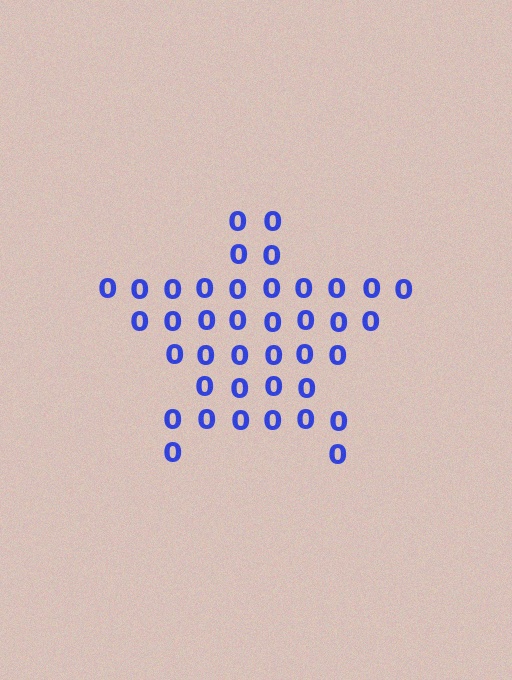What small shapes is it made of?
It is made of small digit 0's.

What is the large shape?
The large shape is a star.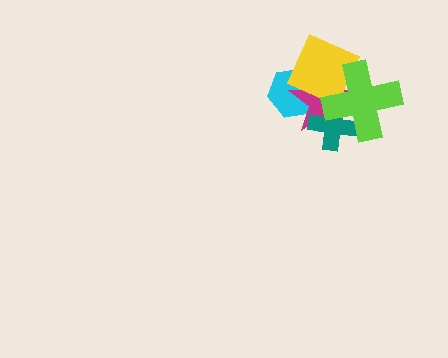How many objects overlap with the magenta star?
4 objects overlap with the magenta star.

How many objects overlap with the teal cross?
2 objects overlap with the teal cross.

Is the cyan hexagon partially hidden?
Yes, it is partially covered by another shape.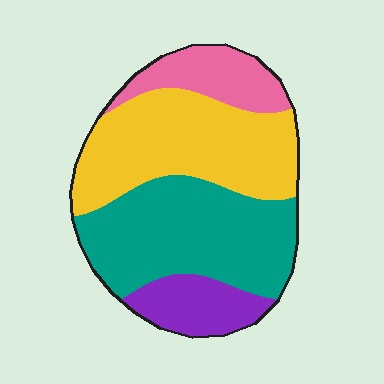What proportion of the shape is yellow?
Yellow covers around 35% of the shape.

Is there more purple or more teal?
Teal.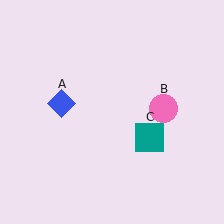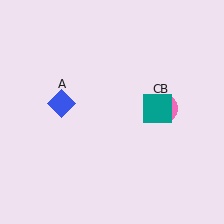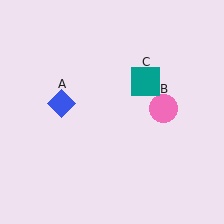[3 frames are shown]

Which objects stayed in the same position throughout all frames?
Blue diamond (object A) and pink circle (object B) remained stationary.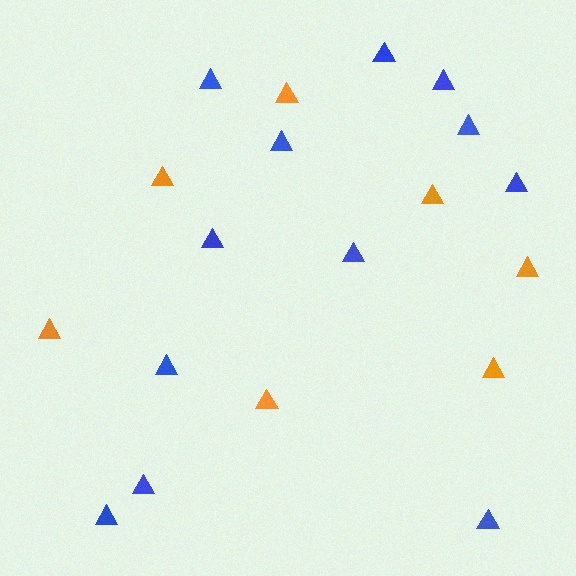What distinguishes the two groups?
There are 2 groups: one group of blue triangles (12) and one group of orange triangles (7).